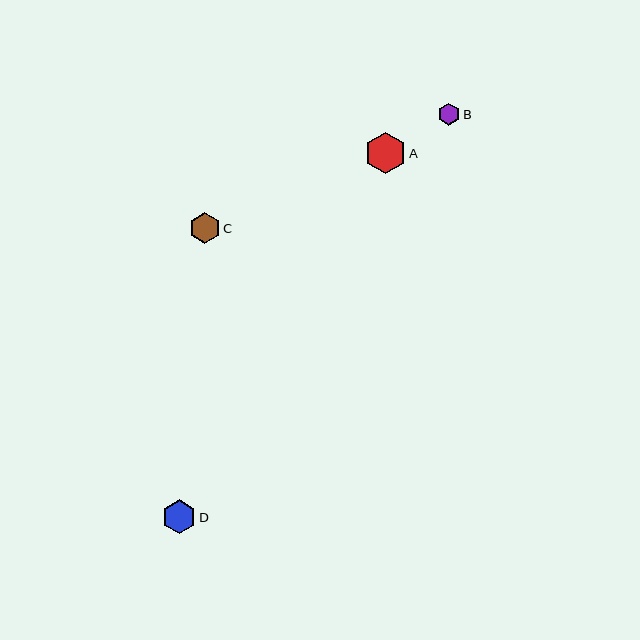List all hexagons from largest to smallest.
From largest to smallest: A, D, C, B.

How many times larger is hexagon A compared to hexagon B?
Hexagon A is approximately 1.9 times the size of hexagon B.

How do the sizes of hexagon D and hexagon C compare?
Hexagon D and hexagon C are approximately the same size.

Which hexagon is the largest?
Hexagon A is the largest with a size of approximately 41 pixels.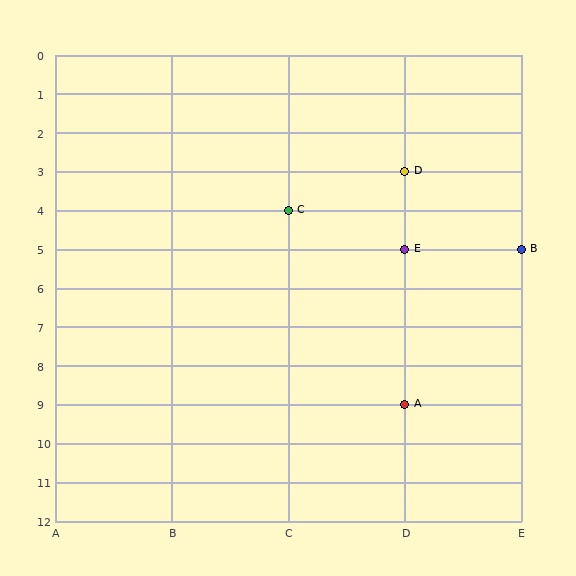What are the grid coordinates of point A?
Point A is at grid coordinates (D, 9).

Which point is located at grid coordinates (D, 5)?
Point E is at (D, 5).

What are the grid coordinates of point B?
Point B is at grid coordinates (E, 5).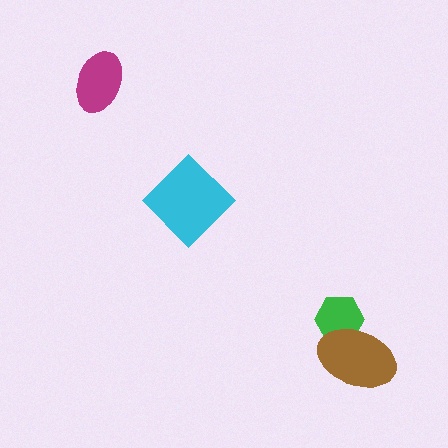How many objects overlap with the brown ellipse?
1 object overlaps with the brown ellipse.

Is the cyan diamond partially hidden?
No, no other shape covers it.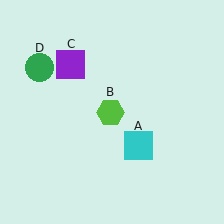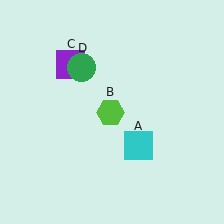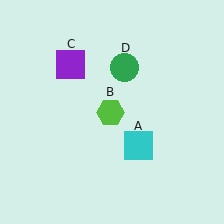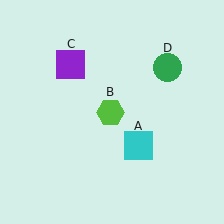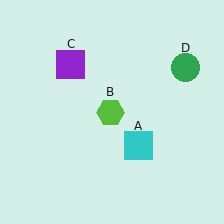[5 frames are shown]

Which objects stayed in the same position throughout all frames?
Cyan square (object A) and lime hexagon (object B) and purple square (object C) remained stationary.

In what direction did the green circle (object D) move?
The green circle (object D) moved right.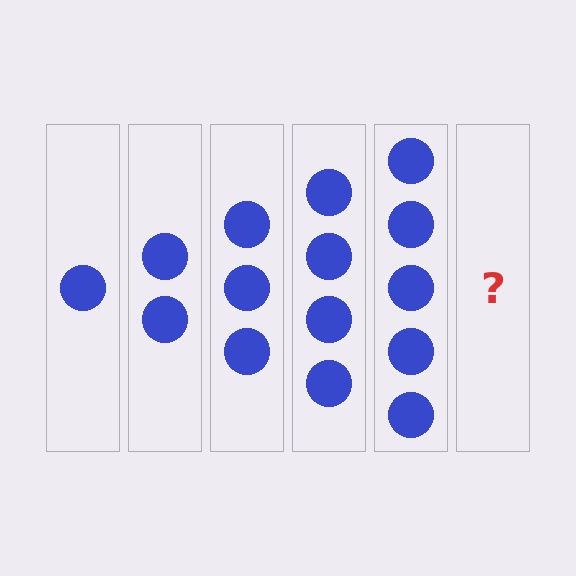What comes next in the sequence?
The next element should be 6 circles.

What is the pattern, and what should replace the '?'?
The pattern is that each step adds one more circle. The '?' should be 6 circles.